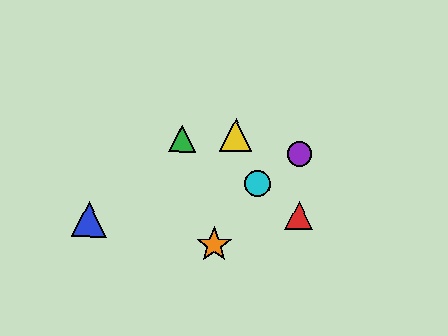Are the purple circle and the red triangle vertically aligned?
Yes, both are at x≈300.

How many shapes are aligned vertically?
2 shapes (the red triangle, the purple circle) are aligned vertically.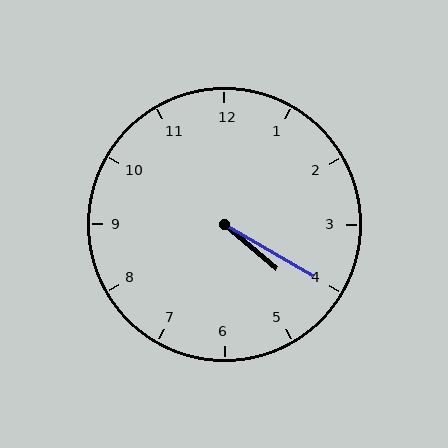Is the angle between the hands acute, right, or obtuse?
It is acute.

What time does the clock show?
4:20.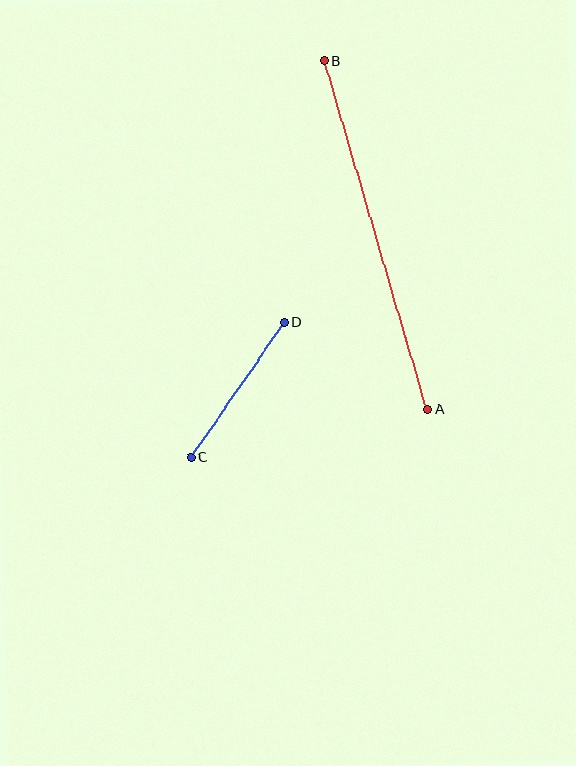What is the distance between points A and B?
The distance is approximately 363 pixels.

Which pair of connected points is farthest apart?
Points A and B are farthest apart.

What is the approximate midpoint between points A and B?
The midpoint is at approximately (376, 235) pixels.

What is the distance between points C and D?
The distance is approximately 164 pixels.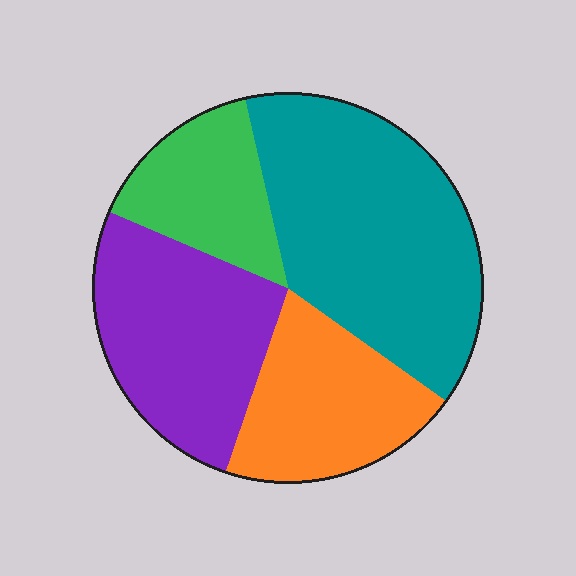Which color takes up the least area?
Green, at roughly 15%.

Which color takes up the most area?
Teal, at roughly 40%.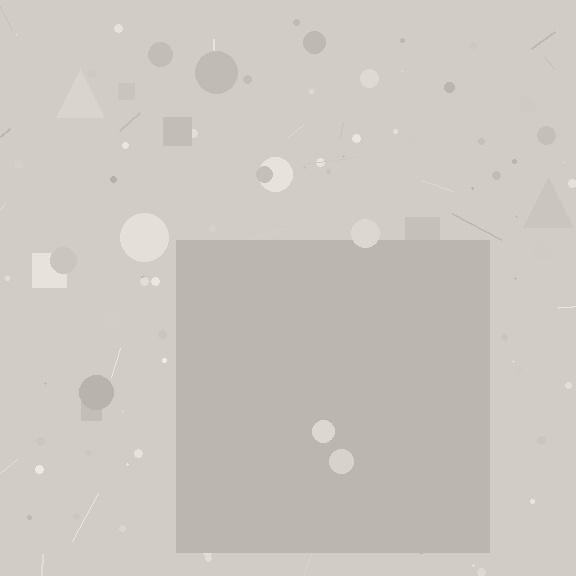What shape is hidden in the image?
A square is hidden in the image.